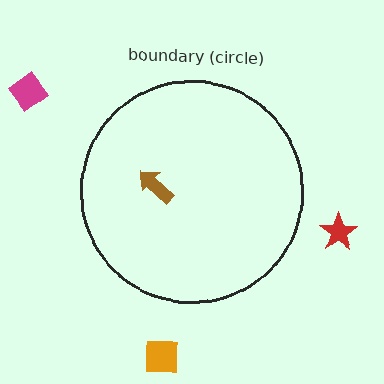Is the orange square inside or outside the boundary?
Outside.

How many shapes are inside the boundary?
1 inside, 3 outside.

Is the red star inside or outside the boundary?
Outside.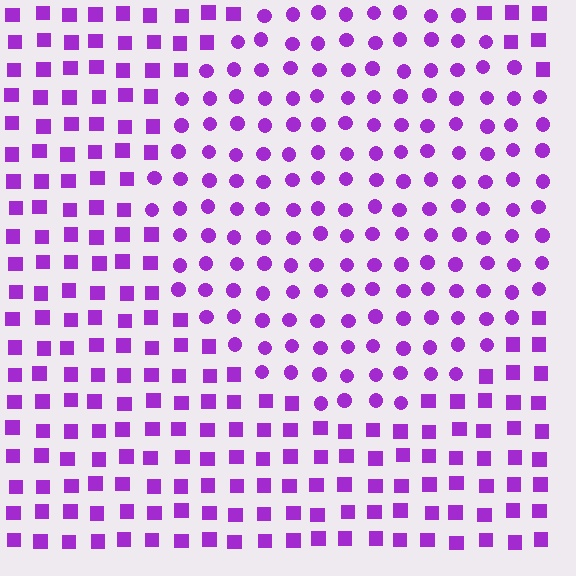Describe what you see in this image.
The image is filled with small purple elements arranged in a uniform grid. A circle-shaped region contains circles, while the surrounding area contains squares. The boundary is defined purely by the change in element shape.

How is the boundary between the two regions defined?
The boundary is defined by a change in element shape: circles inside vs. squares outside. All elements share the same color and spacing.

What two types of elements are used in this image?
The image uses circles inside the circle region and squares outside it.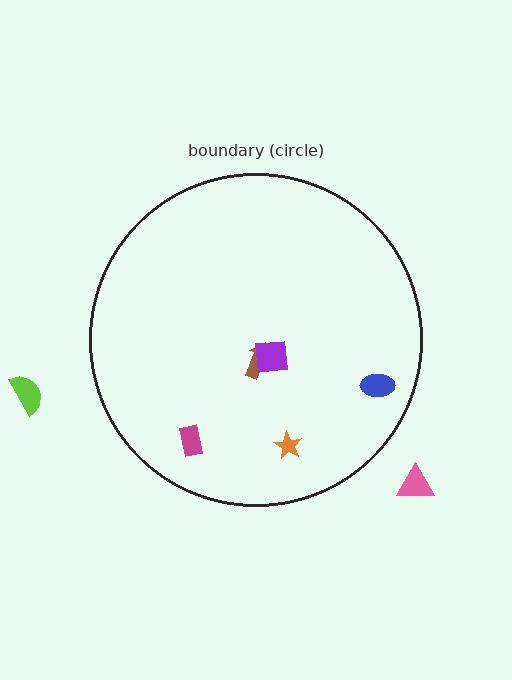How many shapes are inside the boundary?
5 inside, 2 outside.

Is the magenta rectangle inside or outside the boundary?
Inside.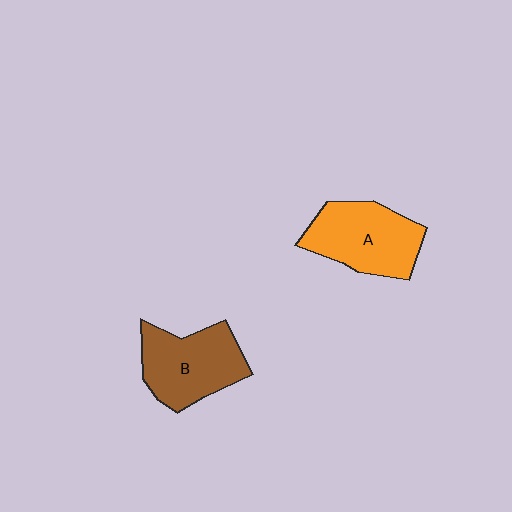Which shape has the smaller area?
Shape B (brown).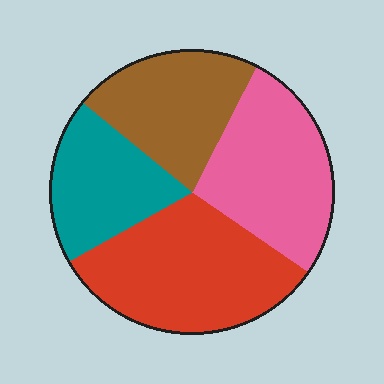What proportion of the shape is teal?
Teal covers roughly 20% of the shape.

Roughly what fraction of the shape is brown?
Brown takes up about one fifth (1/5) of the shape.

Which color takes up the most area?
Red, at roughly 30%.